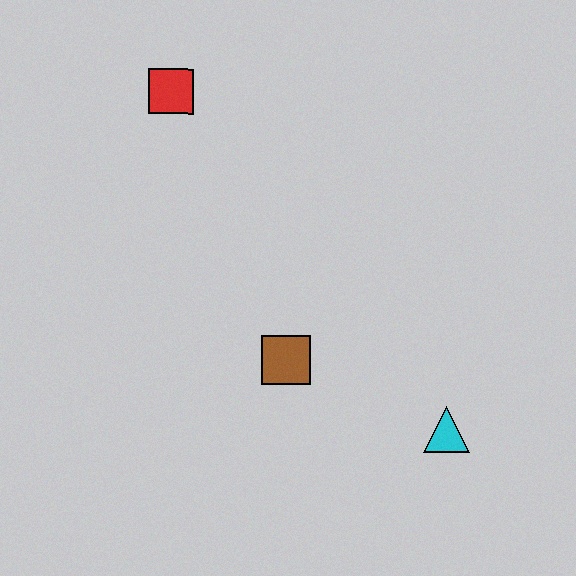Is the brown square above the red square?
No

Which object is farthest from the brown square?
The red square is farthest from the brown square.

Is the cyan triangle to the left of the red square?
No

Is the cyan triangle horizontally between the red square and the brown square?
No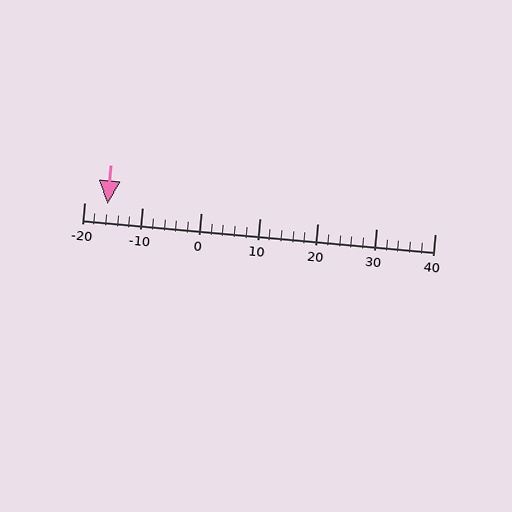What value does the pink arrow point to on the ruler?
The pink arrow points to approximately -16.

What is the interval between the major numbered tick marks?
The major tick marks are spaced 10 units apart.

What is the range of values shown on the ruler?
The ruler shows values from -20 to 40.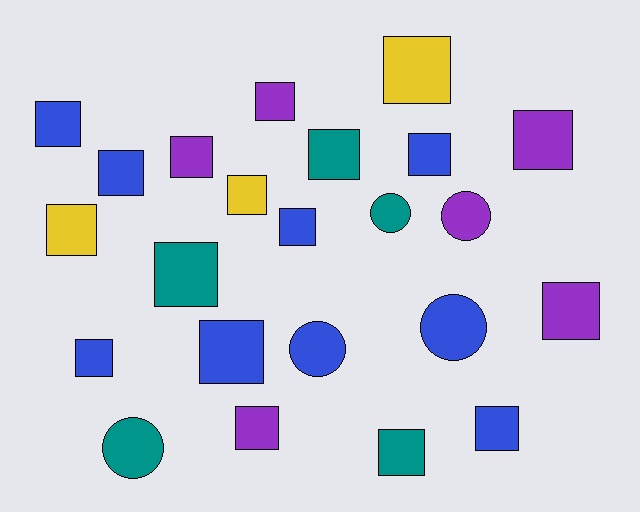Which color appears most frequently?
Blue, with 9 objects.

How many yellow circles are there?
There are no yellow circles.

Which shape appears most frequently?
Square, with 18 objects.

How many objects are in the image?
There are 23 objects.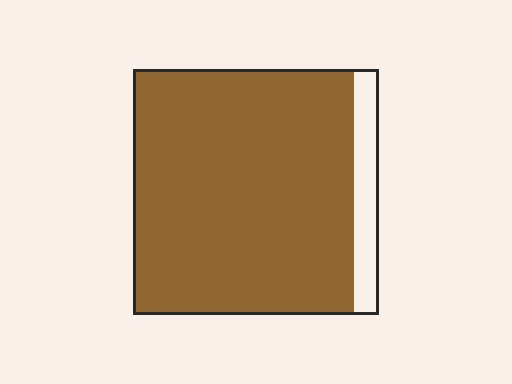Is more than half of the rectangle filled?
Yes.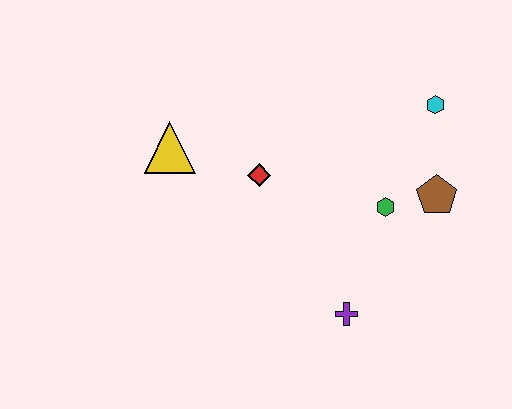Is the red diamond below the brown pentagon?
No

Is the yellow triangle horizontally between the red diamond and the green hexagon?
No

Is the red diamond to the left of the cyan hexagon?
Yes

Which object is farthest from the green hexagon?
The yellow triangle is farthest from the green hexagon.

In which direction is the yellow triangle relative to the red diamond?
The yellow triangle is to the left of the red diamond.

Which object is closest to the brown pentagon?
The green hexagon is closest to the brown pentagon.